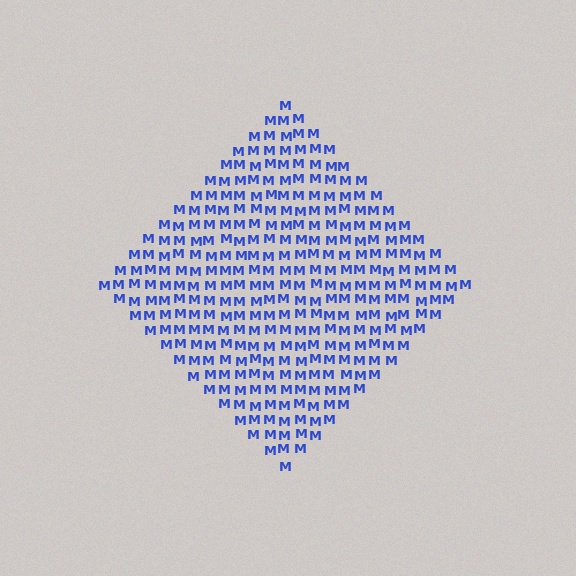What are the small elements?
The small elements are letter M's.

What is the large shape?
The large shape is a diamond.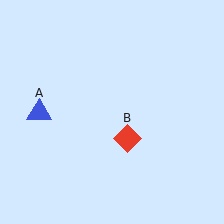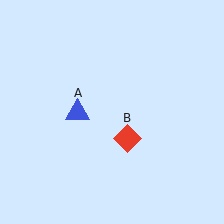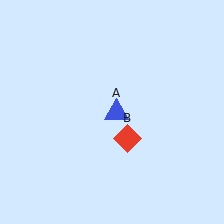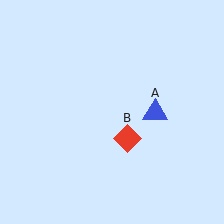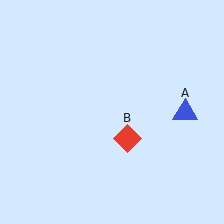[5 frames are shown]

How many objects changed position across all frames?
1 object changed position: blue triangle (object A).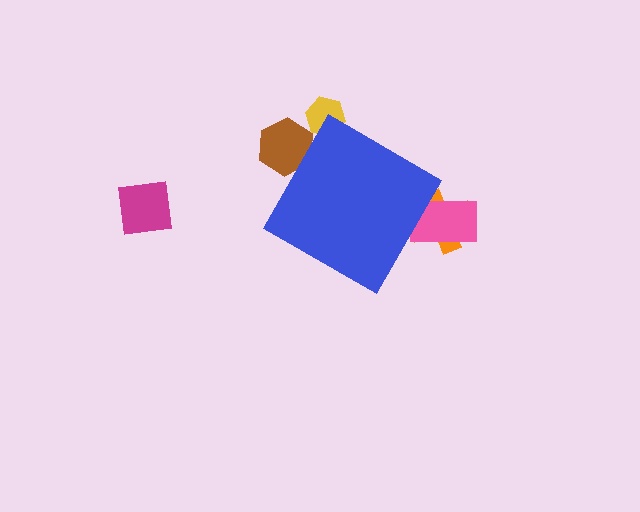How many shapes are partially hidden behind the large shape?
4 shapes are partially hidden.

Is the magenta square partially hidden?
No, the magenta square is fully visible.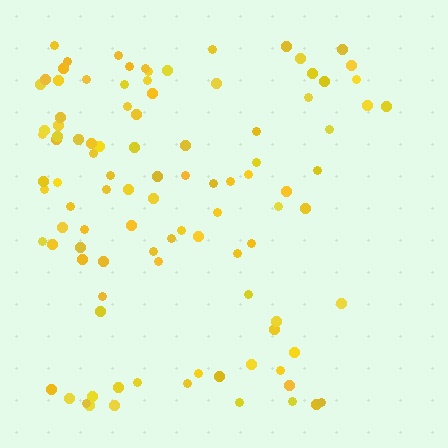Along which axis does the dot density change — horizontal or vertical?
Horizontal.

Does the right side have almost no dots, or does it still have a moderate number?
Still a moderate number, just noticeably fewer than the left.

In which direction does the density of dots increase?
From right to left, with the left side densest.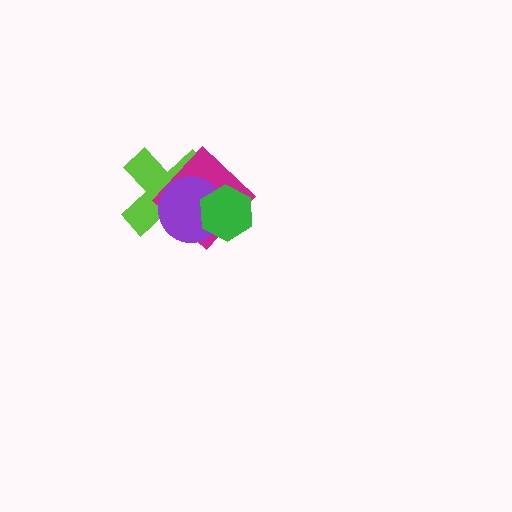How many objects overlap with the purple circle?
3 objects overlap with the purple circle.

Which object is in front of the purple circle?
The green hexagon is in front of the purple circle.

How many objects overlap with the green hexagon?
3 objects overlap with the green hexagon.